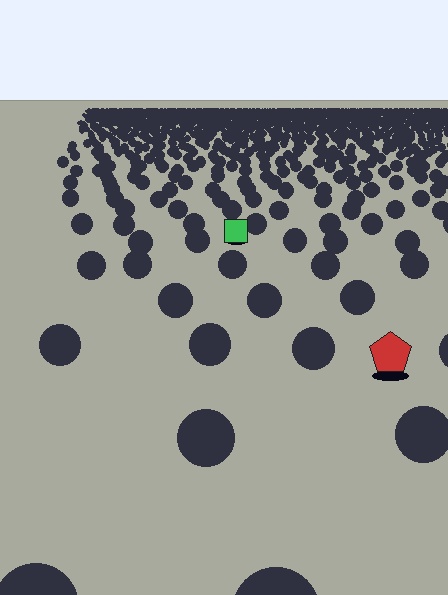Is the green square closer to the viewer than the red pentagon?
No. The red pentagon is closer — you can tell from the texture gradient: the ground texture is coarser near it.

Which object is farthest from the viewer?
The green square is farthest from the viewer. It appears smaller and the ground texture around it is denser.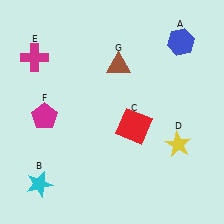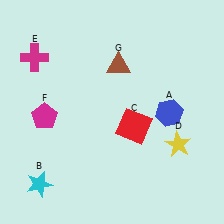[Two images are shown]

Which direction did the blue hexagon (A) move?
The blue hexagon (A) moved down.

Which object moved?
The blue hexagon (A) moved down.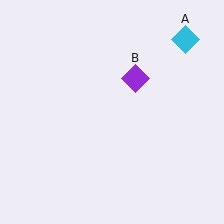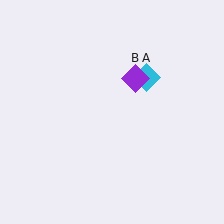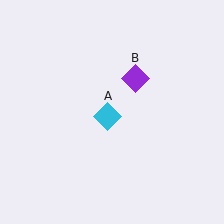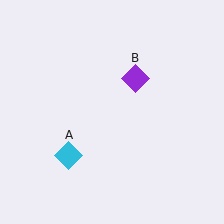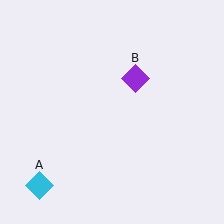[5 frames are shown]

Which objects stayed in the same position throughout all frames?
Purple diamond (object B) remained stationary.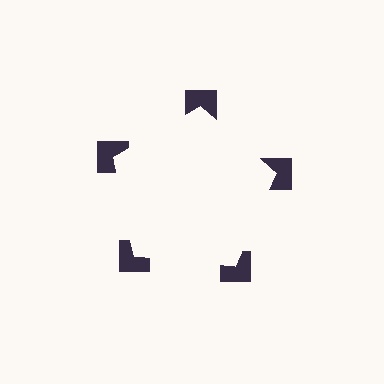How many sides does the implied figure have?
5 sides.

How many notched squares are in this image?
There are 5 — one at each vertex of the illusory pentagon.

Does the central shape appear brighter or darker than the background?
It typically appears slightly brighter than the background, even though no actual brightness change is drawn.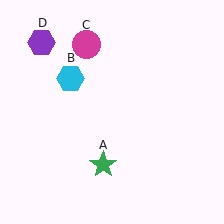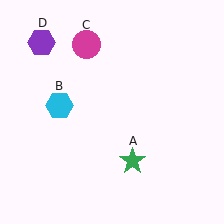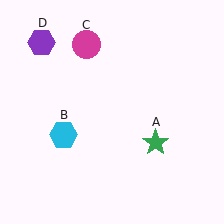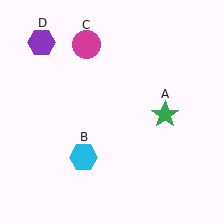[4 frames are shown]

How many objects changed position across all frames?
2 objects changed position: green star (object A), cyan hexagon (object B).